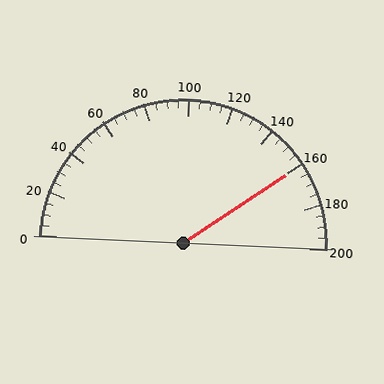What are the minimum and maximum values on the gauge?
The gauge ranges from 0 to 200.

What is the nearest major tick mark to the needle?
The nearest major tick mark is 160.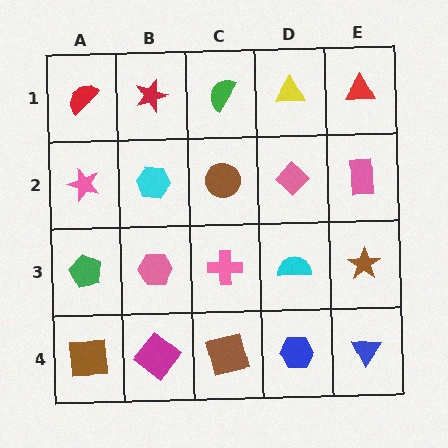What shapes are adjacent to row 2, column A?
A red semicircle (row 1, column A), a green pentagon (row 3, column A), a cyan hexagon (row 2, column B).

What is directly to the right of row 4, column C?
A blue hexagon.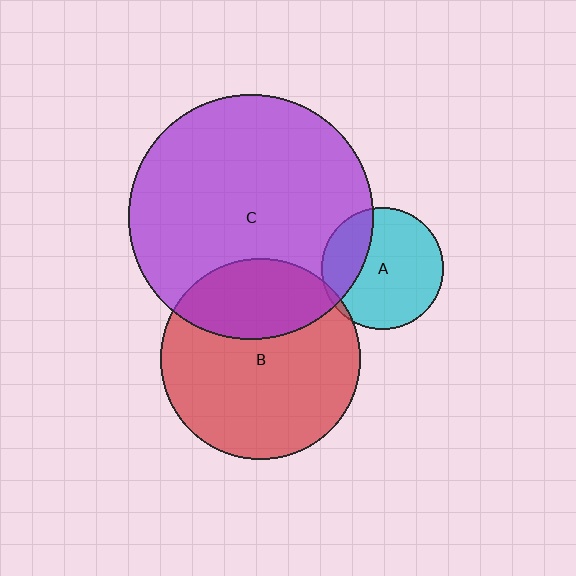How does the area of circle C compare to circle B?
Approximately 1.5 times.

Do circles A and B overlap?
Yes.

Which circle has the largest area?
Circle C (purple).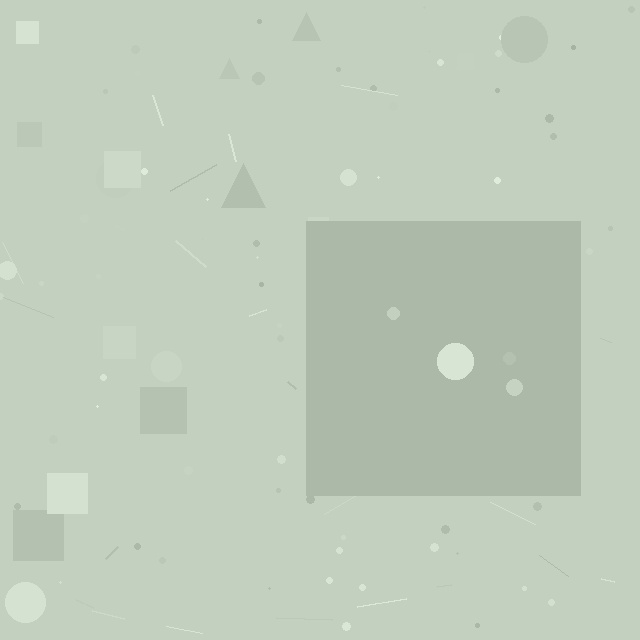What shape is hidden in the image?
A square is hidden in the image.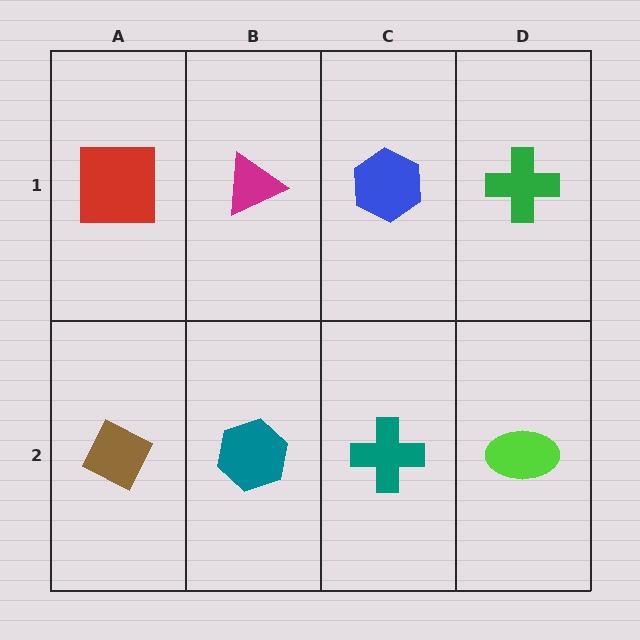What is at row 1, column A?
A red square.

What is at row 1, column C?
A blue hexagon.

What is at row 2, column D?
A lime ellipse.